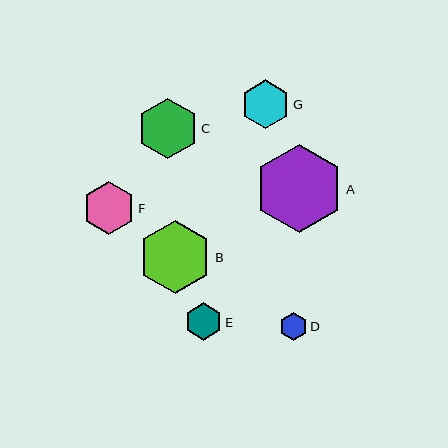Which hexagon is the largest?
Hexagon A is the largest with a size of approximately 88 pixels.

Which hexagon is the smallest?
Hexagon D is the smallest with a size of approximately 28 pixels.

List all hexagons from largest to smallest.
From largest to smallest: A, B, C, F, G, E, D.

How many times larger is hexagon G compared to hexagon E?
Hexagon G is approximately 1.3 times the size of hexagon E.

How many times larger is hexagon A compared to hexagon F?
Hexagon A is approximately 1.7 times the size of hexagon F.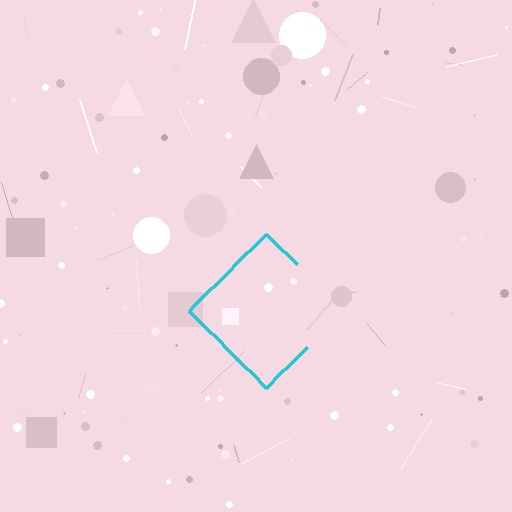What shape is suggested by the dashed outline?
The dashed outline suggests a diamond.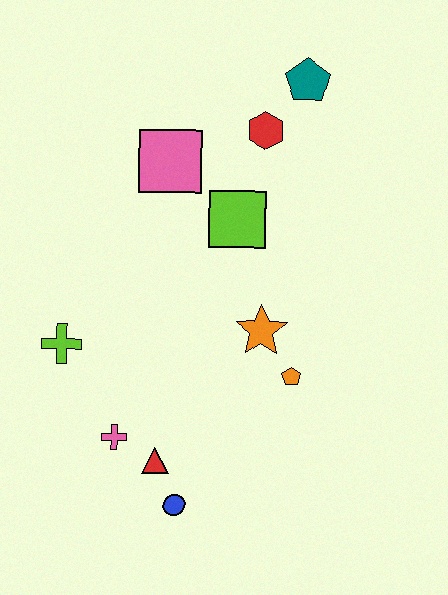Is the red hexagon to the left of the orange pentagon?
Yes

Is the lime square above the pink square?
No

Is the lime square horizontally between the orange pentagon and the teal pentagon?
No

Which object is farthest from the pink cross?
The teal pentagon is farthest from the pink cross.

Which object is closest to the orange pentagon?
The orange star is closest to the orange pentagon.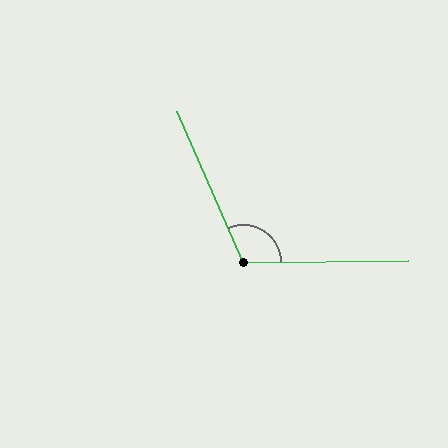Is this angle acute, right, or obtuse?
It is obtuse.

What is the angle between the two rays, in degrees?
Approximately 113 degrees.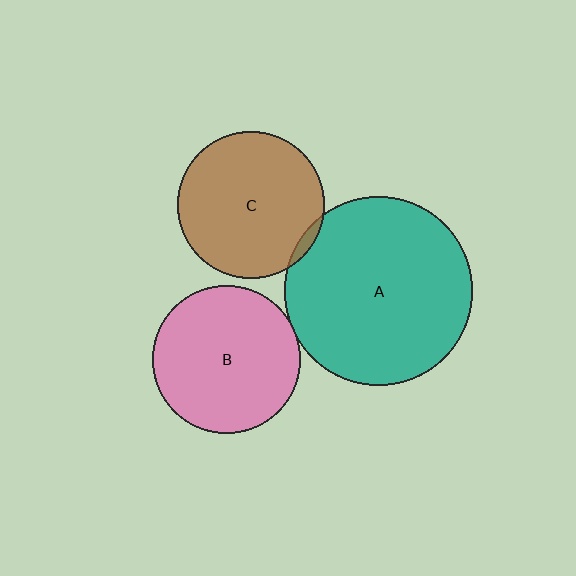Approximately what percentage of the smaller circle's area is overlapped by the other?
Approximately 5%.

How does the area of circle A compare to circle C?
Approximately 1.6 times.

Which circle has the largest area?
Circle A (teal).